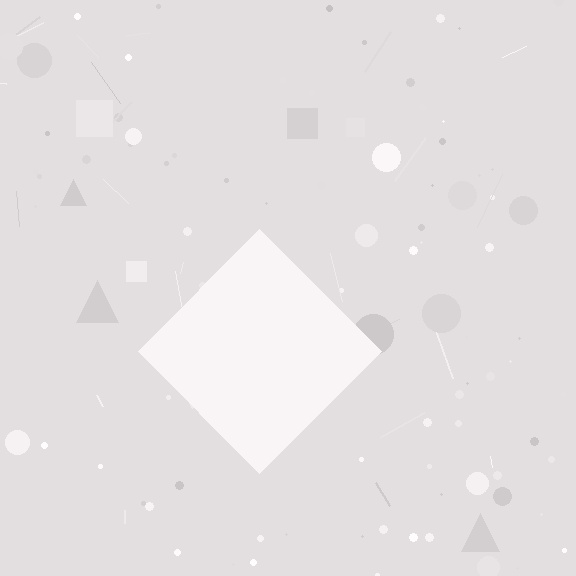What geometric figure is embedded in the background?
A diamond is embedded in the background.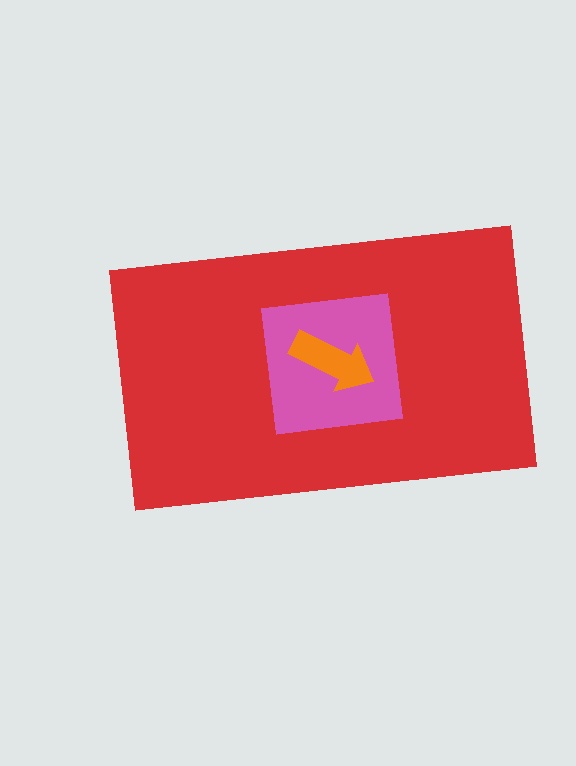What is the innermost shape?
The orange arrow.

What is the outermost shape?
The red rectangle.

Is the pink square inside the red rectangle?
Yes.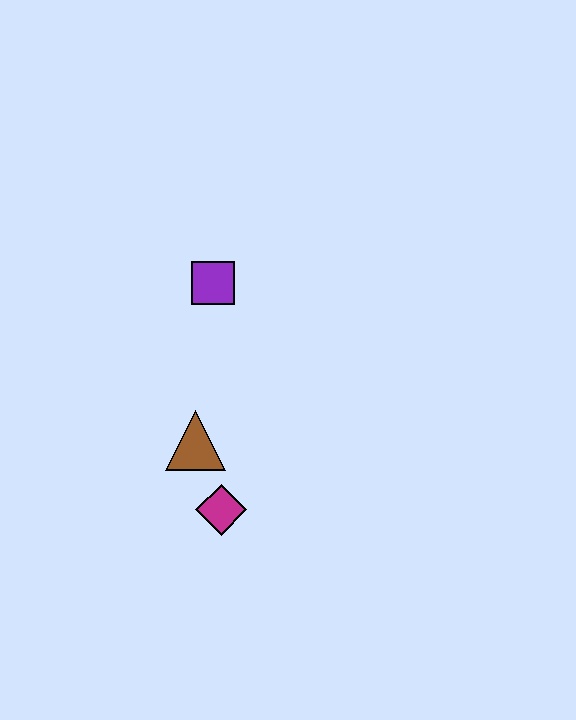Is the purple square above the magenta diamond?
Yes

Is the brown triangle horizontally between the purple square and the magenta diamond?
No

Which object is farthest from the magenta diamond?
The purple square is farthest from the magenta diamond.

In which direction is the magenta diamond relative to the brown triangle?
The magenta diamond is below the brown triangle.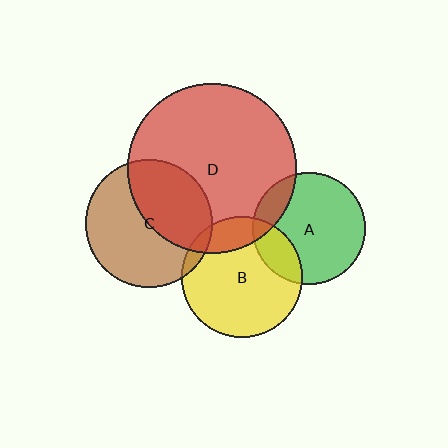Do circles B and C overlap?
Yes.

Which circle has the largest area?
Circle D (red).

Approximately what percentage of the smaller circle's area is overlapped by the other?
Approximately 5%.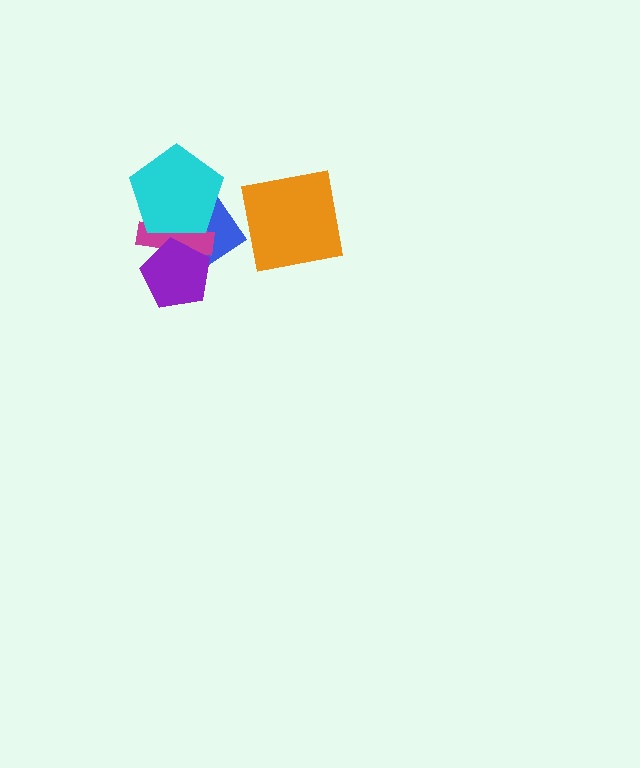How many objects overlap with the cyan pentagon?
2 objects overlap with the cyan pentagon.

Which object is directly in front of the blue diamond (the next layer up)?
The magenta cross is directly in front of the blue diamond.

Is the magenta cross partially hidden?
Yes, it is partially covered by another shape.